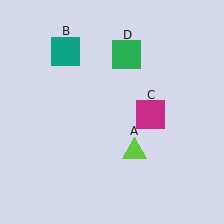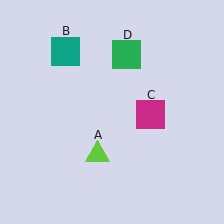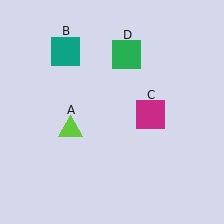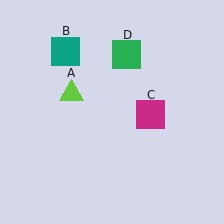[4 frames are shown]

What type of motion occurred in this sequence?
The lime triangle (object A) rotated clockwise around the center of the scene.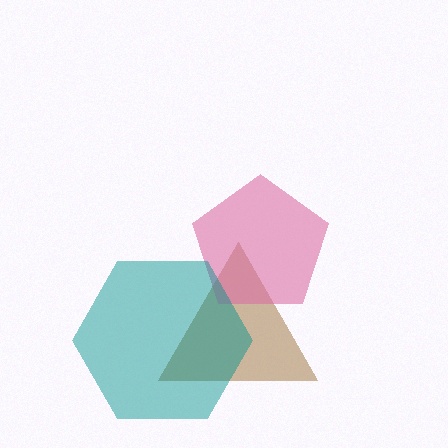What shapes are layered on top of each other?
The layered shapes are: a brown triangle, a pink pentagon, a teal hexagon.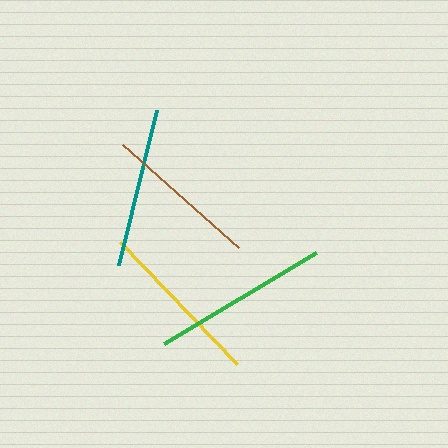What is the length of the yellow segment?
The yellow segment is approximately 169 pixels long.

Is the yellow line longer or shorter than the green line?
The green line is longer than the yellow line.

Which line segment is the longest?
The green line is the longest at approximately 177 pixels.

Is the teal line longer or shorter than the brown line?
The teal line is longer than the brown line.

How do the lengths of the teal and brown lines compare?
The teal and brown lines are approximately the same length.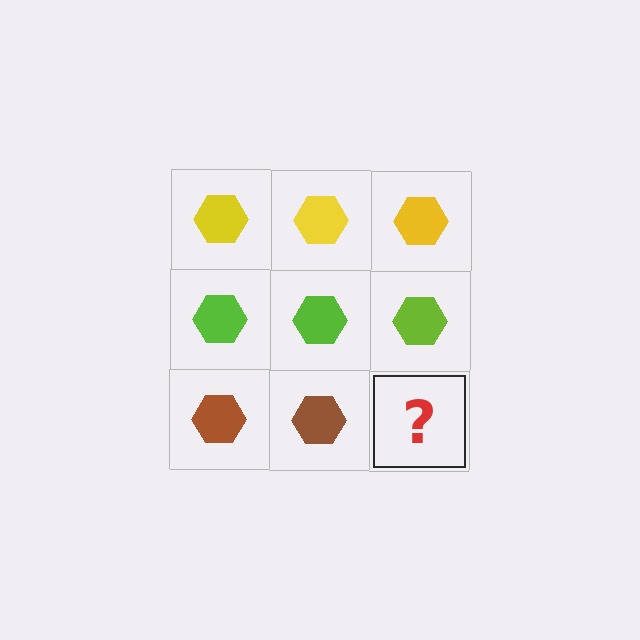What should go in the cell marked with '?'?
The missing cell should contain a brown hexagon.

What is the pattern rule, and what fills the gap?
The rule is that each row has a consistent color. The gap should be filled with a brown hexagon.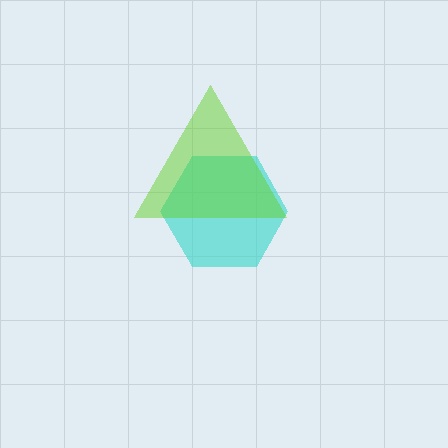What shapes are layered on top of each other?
The layered shapes are: a cyan hexagon, a lime triangle.